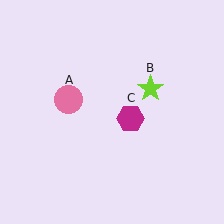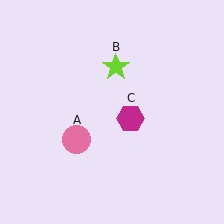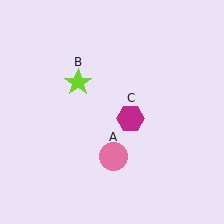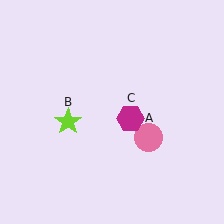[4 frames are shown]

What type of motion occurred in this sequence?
The pink circle (object A), lime star (object B) rotated counterclockwise around the center of the scene.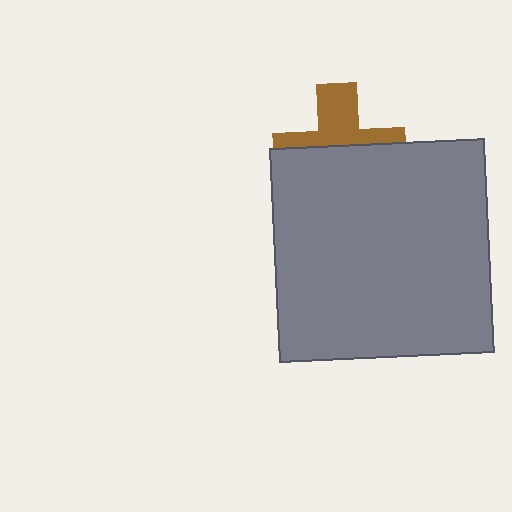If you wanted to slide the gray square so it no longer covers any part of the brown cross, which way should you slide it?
Slide it down — that is the most direct way to separate the two shapes.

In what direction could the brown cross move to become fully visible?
The brown cross could move up. That would shift it out from behind the gray square entirely.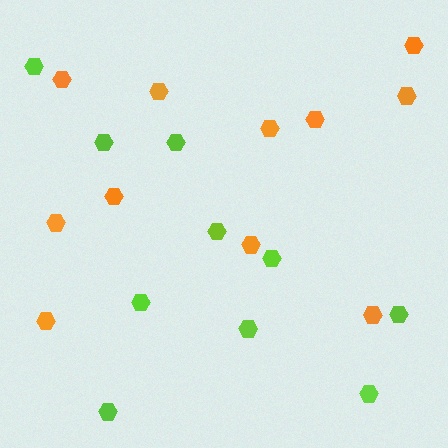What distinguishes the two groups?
There are 2 groups: one group of orange hexagons (11) and one group of lime hexagons (10).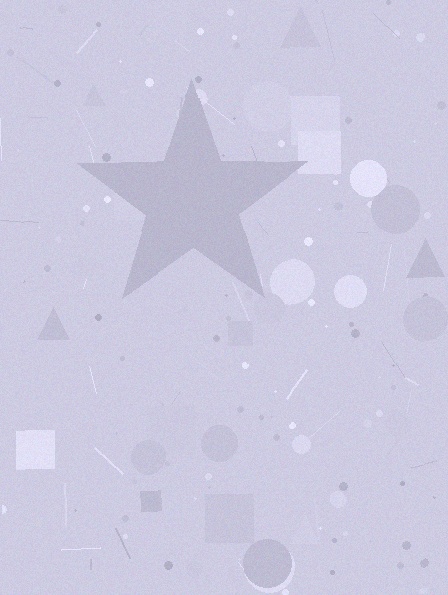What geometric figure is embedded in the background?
A star is embedded in the background.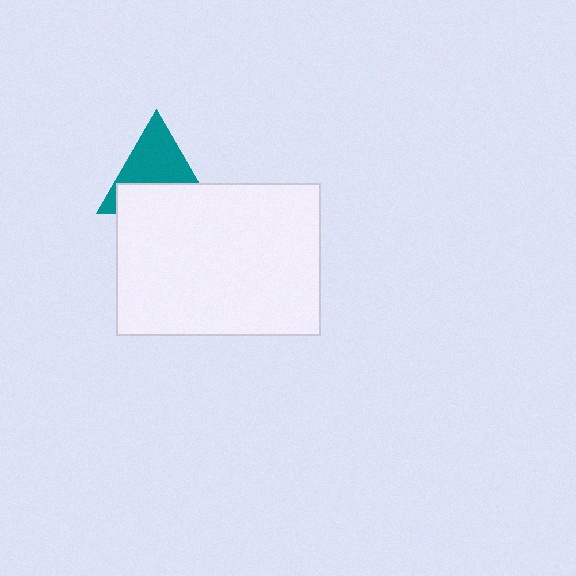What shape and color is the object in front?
The object in front is a white rectangle.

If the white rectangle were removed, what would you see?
You would see the complete teal triangle.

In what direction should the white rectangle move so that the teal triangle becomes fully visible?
The white rectangle should move down. That is the shortest direction to clear the overlap and leave the teal triangle fully visible.